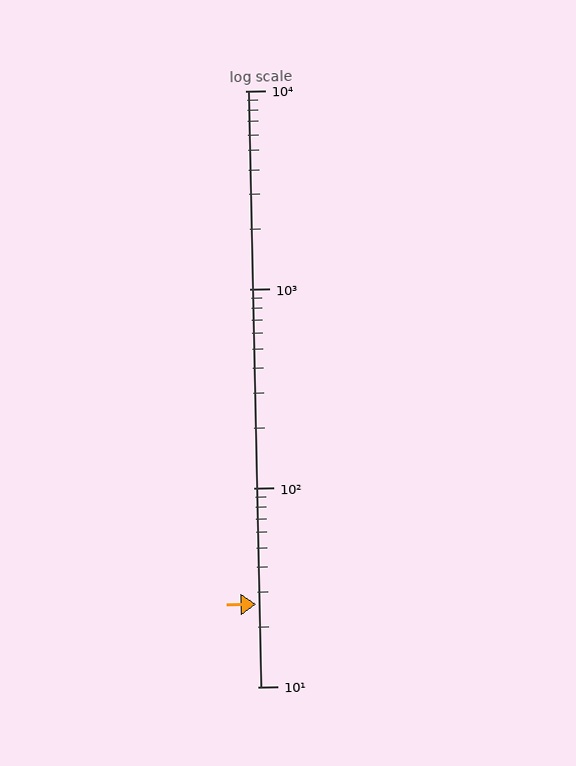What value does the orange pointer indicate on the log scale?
The pointer indicates approximately 26.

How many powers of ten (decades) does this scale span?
The scale spans 3 decades, from 10 to 10000.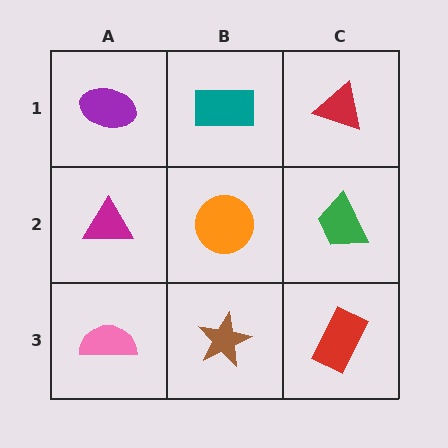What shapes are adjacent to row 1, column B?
An orange circle (row 2, column B), a purple ellipse (row 1, column A), a red triangle (row 1, column C).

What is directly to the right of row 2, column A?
An orange circle.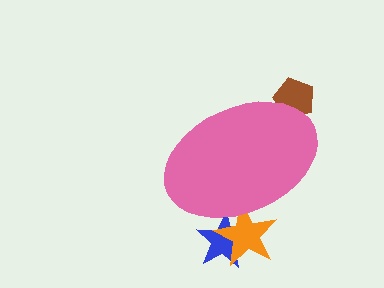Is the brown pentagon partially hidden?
Yes, the brown pentagon is partially hidden behind the pink ellipse.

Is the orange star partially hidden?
Yes, the orange star is partially hidden behind the pink ellipse.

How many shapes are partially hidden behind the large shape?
3 shapes are partially hidden.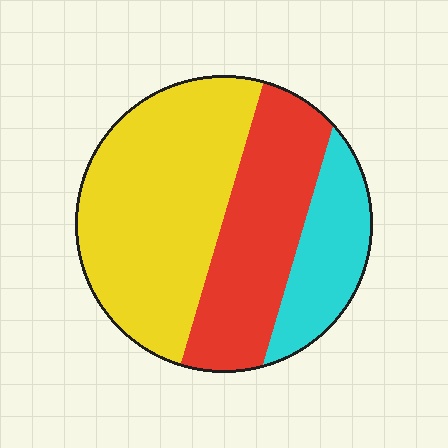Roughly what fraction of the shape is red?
Red takes up about one third (1/3) of the shape.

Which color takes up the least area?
Cyan, at roughly 20%.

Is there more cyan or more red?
Red.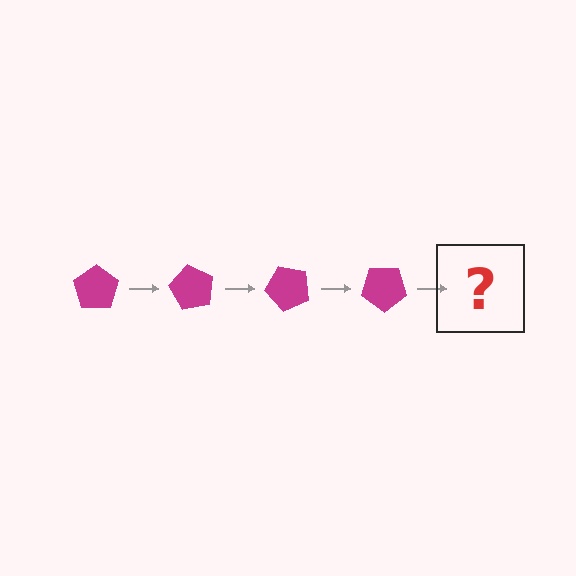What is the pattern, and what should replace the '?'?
The pattern is that the pentagon rotates 60 degrees each step. The '?' should be a magenta pentagon rotated 240 degrees.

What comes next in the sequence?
The next element should be a magenta pentagon rotated 240 degrees.